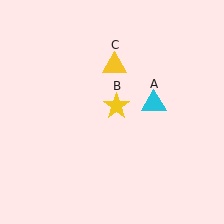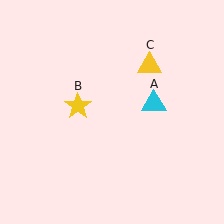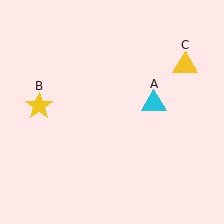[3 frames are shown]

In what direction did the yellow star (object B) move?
The yellow star (object B) moved left.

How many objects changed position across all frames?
2 objects changed position: yellow star (object B), yellow triangle (object C).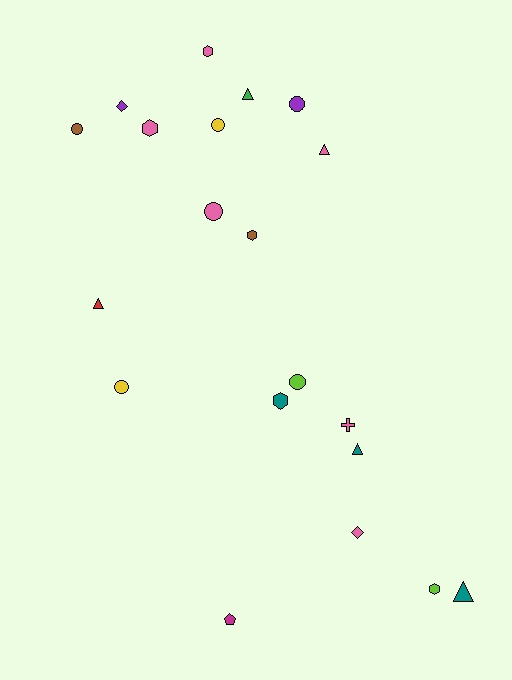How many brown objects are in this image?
There are 2 brown objects.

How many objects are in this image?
There are 20 objects.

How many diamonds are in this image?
There are 2 diamonds.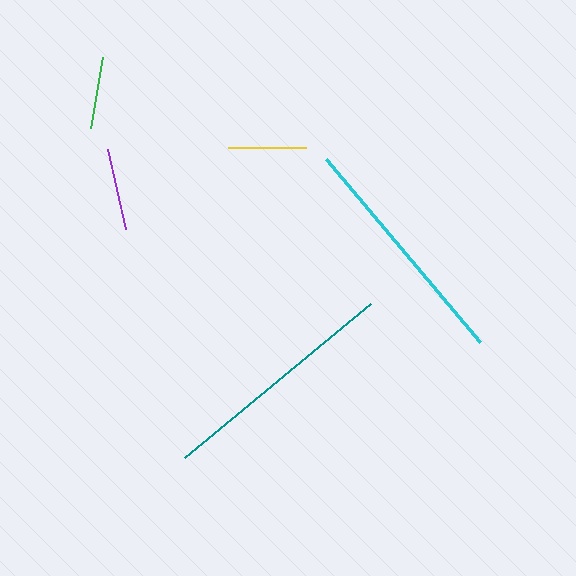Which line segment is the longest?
The teal line is the longest at approximately 241 pixels.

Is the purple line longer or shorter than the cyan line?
The cyan line is longer than the purple line.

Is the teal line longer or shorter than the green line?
The teal line is longer than the green line.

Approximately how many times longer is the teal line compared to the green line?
The teal line is approximately 3.3 times the length of the green line.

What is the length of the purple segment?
The purple segment is approximately 82 pixels long.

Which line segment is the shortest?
The green line is the shortest at approximately 73 pixels.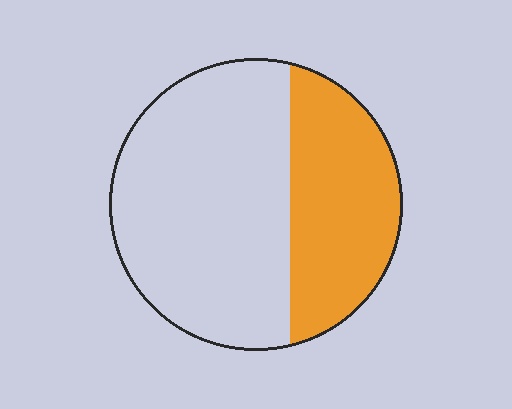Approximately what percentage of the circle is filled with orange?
Approximately 35%.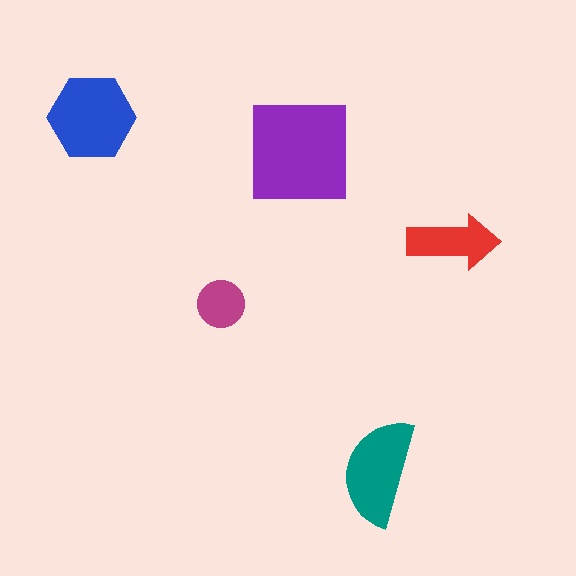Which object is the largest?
The purple square.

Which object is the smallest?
The magenta circle.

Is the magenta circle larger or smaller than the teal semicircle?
Smaller.